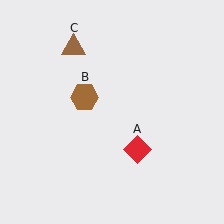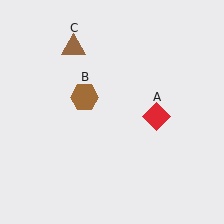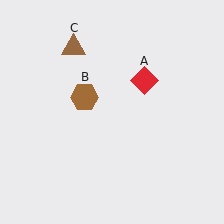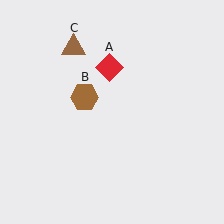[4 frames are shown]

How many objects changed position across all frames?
1 object changed position: red diamond (object A).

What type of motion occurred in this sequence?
The red diamond (object A) rotated counterclockwise around the center of the scene.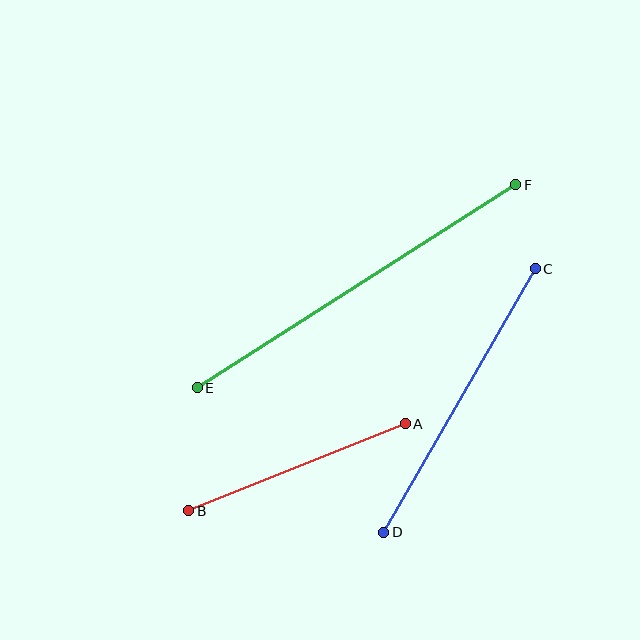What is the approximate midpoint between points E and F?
The midpoint is at approximately (356, 286) pixels.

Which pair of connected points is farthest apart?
Points E and F are farthest apart.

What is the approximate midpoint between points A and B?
The midpoint is at approximately (297, 467) pixels.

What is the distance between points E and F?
The distance is approximately 378 pixels.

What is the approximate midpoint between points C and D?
The midpoint is at approximately (460, 400) pixels.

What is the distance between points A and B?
The distance is approximately 233 pixels.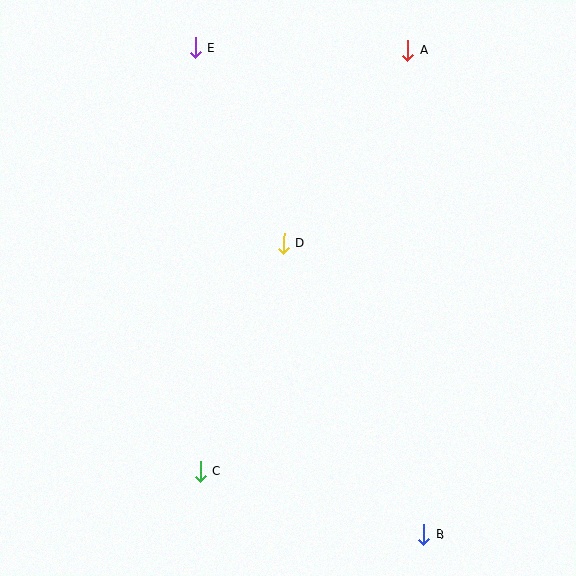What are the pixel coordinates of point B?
Point B is at (424, 535).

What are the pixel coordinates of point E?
Point E is at (196, 48).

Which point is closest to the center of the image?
Point D at (283, 243) is closest to the center.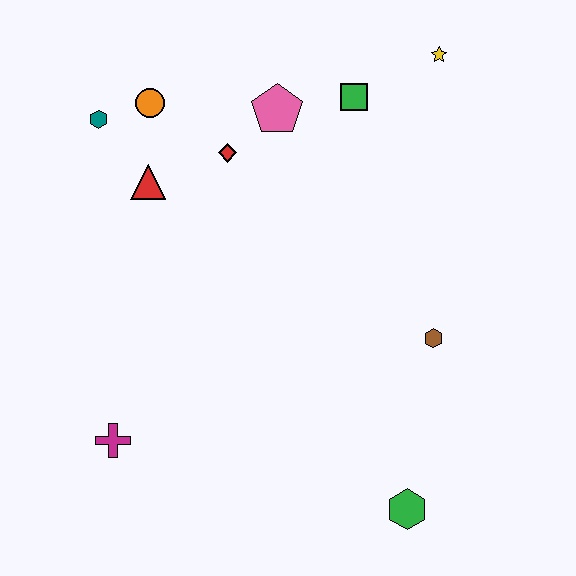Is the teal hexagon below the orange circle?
Yes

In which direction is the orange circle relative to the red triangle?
The orange circle is above the red triangle.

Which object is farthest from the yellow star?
The magenta cross is farthest from the yellow star.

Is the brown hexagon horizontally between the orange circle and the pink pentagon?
No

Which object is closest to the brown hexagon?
The green hexagon is closest to the brown hexagon.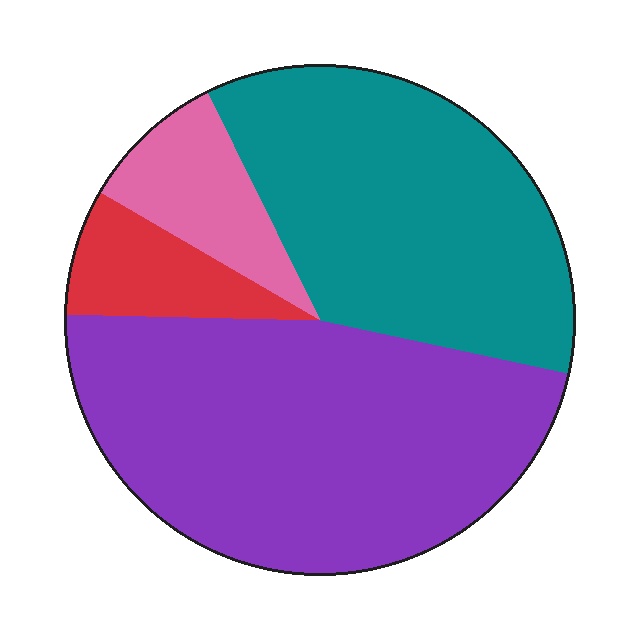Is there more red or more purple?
Purple.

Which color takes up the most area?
Purple, at roughly 45%.